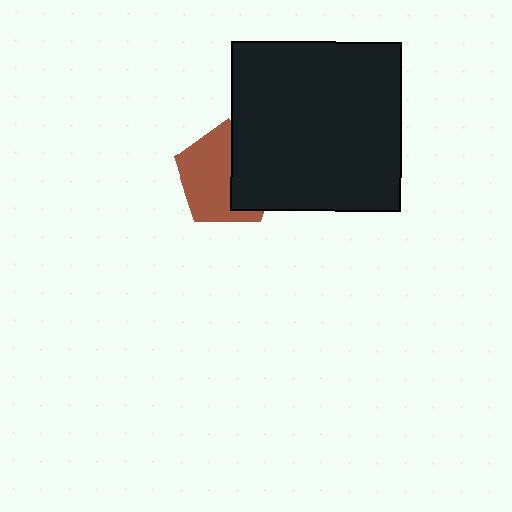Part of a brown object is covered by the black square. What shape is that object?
It is a pentagon.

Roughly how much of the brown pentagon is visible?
About half of it is visible (roughly 57%).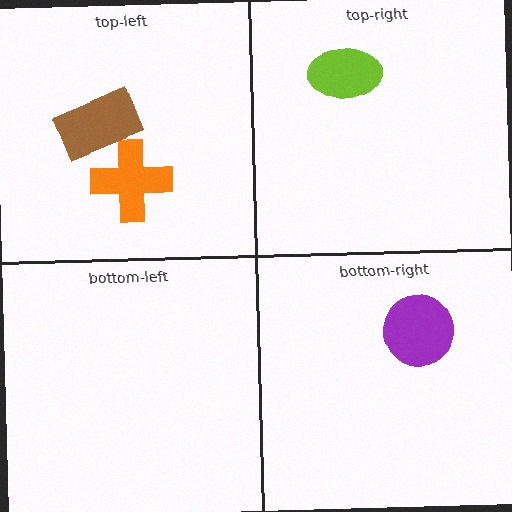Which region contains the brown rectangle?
The top-left region.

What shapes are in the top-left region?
The orange cross, the brown rectangle.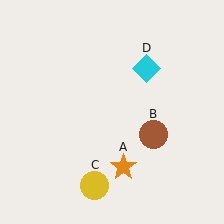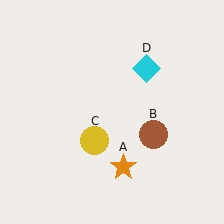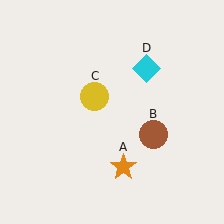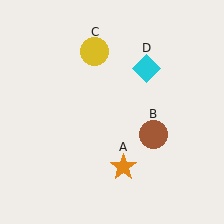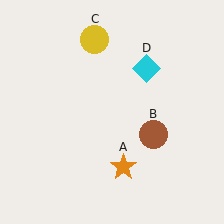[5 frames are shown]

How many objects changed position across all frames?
1 object changed position: yellow circle (object C).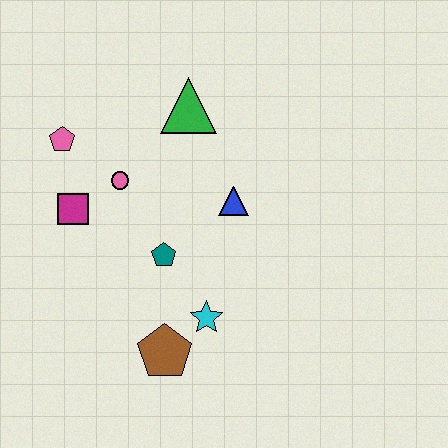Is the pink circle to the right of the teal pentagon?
No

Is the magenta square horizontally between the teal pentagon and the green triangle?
No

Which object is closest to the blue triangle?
The teal pentagon is closest to the blue triangle.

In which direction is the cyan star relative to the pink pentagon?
The cyan star is below the pink pentagon.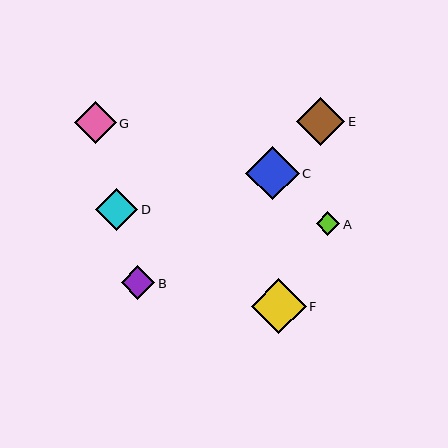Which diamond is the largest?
Diamond F is the largest with a size of approximately 55 pixels.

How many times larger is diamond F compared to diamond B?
Diamond F is approximately 1.6 times the size of diamond B.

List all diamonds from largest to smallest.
From largest to smallest: F, C, E, G, D, B, A.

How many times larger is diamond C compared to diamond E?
Diamond C is approximately 1.1 times the size of diamond E.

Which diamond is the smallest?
Diamond A is the smallest with a size of approximately 24 pixels.